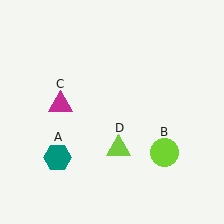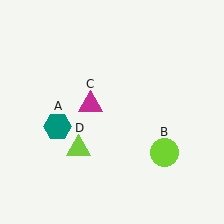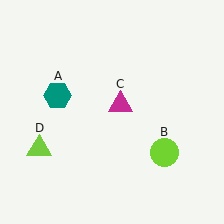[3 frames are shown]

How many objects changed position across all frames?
3 objects changed position: teal hexagon (object A), magenta triangle (object C), lime triangle (object D).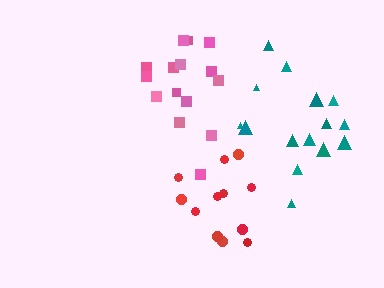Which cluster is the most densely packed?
Red.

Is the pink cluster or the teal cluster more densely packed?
Pink.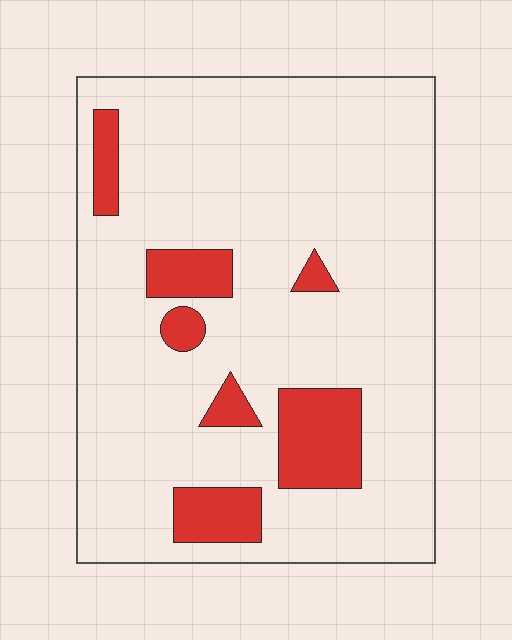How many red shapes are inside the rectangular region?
7.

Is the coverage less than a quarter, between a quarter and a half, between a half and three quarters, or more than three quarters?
Less than a quarter.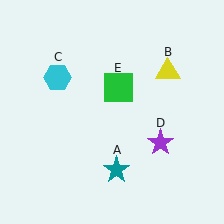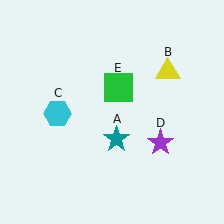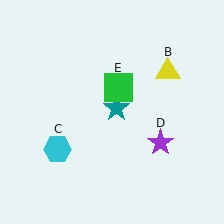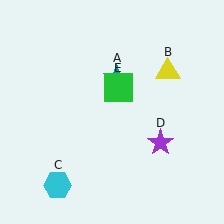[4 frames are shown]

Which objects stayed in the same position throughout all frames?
Yellow triangle (object B) and purple star (object D) and green square (object E) remained stationary.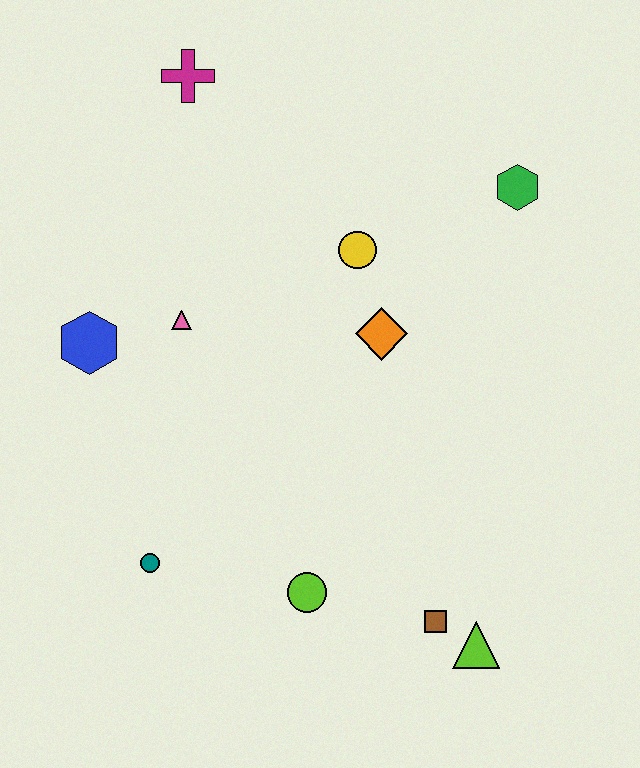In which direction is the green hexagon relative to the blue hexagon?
The green hexagon is to the right of the blue hexagon.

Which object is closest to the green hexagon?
The yellow circle is closest to the green hexagon.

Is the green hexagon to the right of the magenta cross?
Yes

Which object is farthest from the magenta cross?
The lime triangle is farthest from the magenta cross.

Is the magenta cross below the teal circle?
No